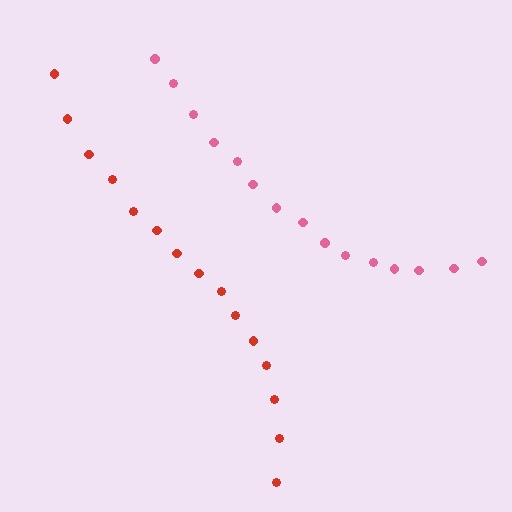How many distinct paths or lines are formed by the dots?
There are 2 distinct paths.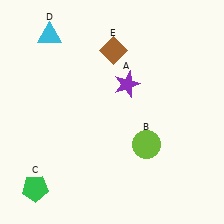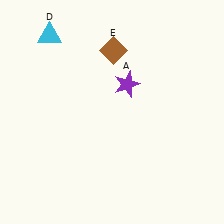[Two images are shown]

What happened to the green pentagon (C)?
The green pentagon (C) was removed in Image 2. It was in the bottom-left area of Image 1.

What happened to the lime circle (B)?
The lime circle (B) was removed in Image 2. It was in the bottom-right area of Image 1.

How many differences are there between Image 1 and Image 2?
There are 2 differences between the two images.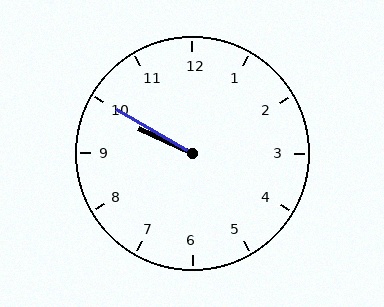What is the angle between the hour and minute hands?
Approximately 5 degrees.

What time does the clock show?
9:50.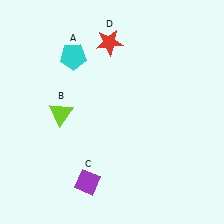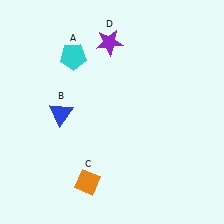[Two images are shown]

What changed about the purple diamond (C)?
In Image 1, C is purple. In Image 2, it changed to orange.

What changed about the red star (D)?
In Image 1, D is red. In Image 2, it changed to purple.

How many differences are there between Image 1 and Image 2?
There are 3 differences between the two images.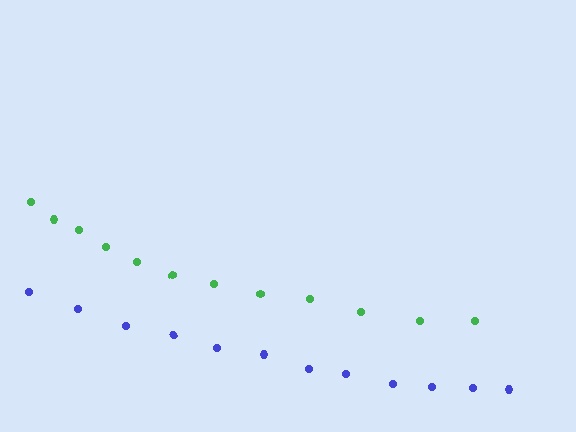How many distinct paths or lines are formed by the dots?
There are 2 distinct paths.